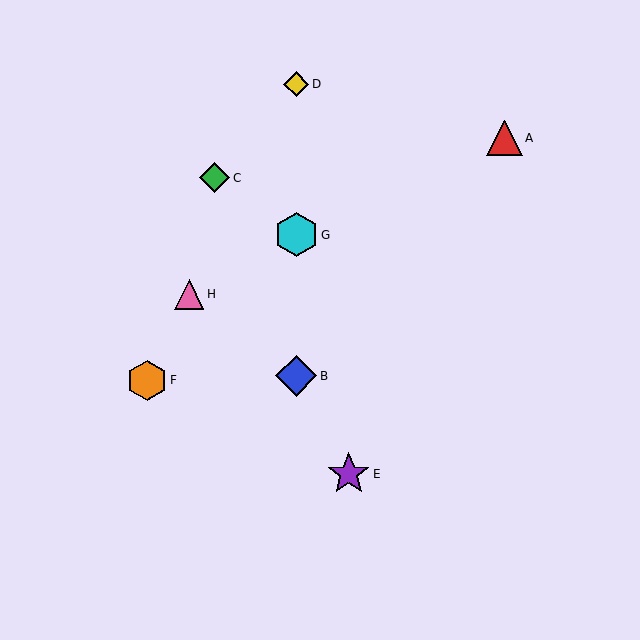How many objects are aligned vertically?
3 objects (B, D, G) are aligned vertically.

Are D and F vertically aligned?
No, D is at x≈296 and F is at x≈147.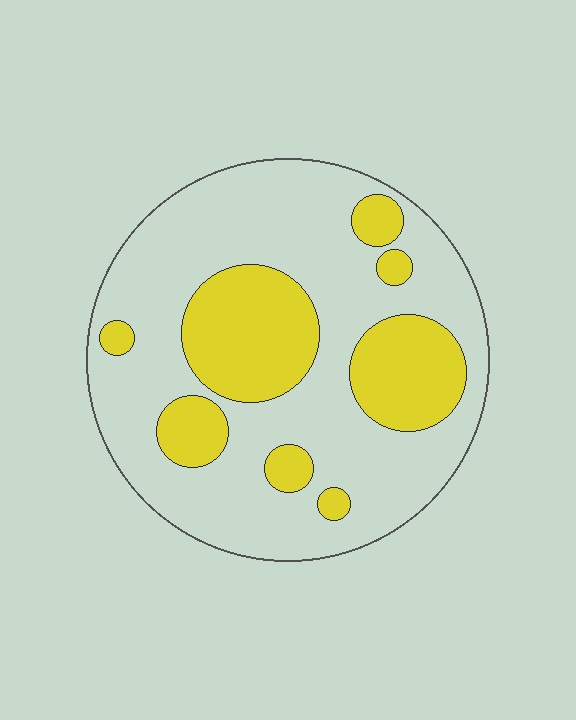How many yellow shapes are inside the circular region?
8.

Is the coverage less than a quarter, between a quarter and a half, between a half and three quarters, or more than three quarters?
Between a quarter and a half.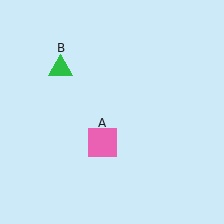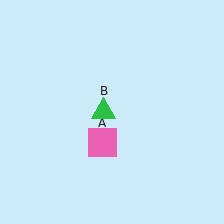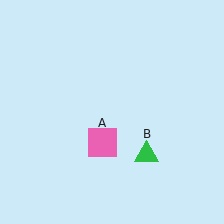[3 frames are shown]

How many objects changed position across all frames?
1 object changed position: green triangle (object B).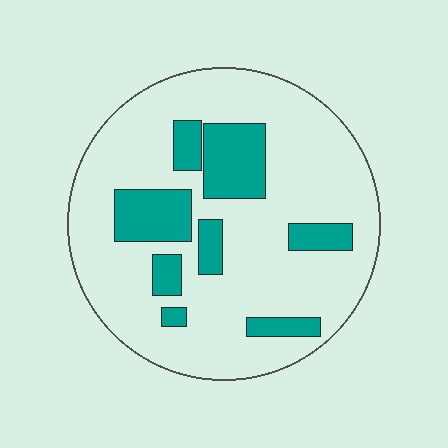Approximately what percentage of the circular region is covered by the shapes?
Approximately 20%.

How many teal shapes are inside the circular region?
8.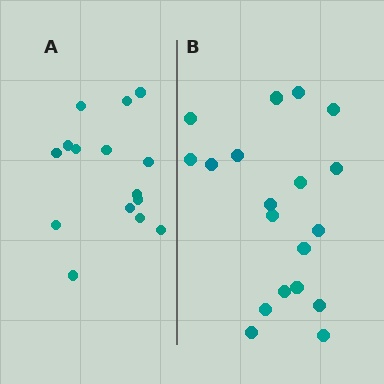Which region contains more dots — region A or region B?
Region B (the right region) has more dots.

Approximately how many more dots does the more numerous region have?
Region B has about 4 more dots than region A.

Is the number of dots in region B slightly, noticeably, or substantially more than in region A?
Region B has noticeably more, but not dramatically so. The ratio is roughly 1.3 to 1.